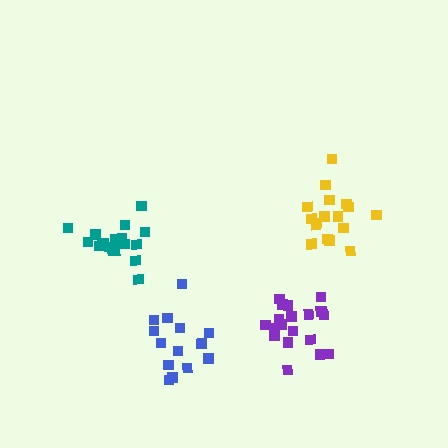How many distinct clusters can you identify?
There are 4 distinct clusters.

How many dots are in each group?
Group 1: 18 dots, Group 2: 15 dots, Group 3: 17 dots, Group 4: 20 dots (70 total).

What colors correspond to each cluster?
The clusters are colored: teal, blue, yellow, purple.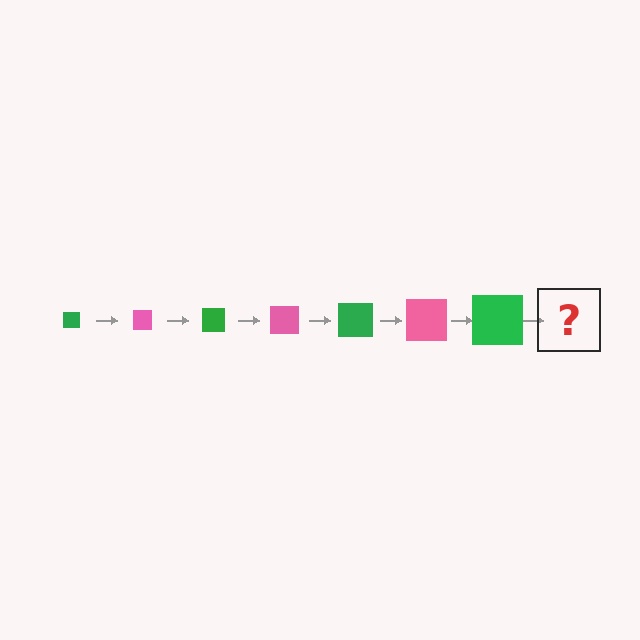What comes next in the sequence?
The next element should be a pink square, larger than the previous one.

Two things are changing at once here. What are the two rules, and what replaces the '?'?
The two rules are that the square grows larger each step and the color cycles through green and pink. The '?' should be a pink square, larger than the previous one.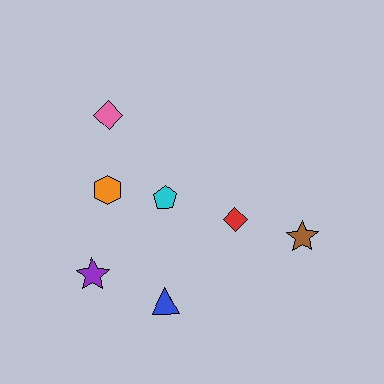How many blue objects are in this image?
There is 1 blue object.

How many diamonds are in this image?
There are 2 diamonds.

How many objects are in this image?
There are 7 objects.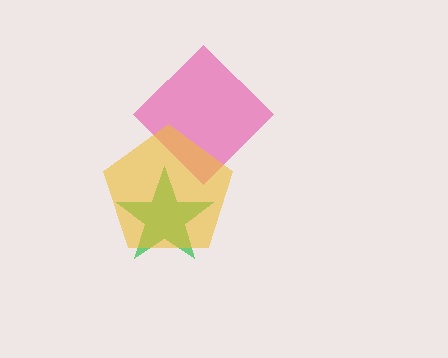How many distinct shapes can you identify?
There are 3 distinct shapes: a pink diamond, a green star, a yellow pentagon.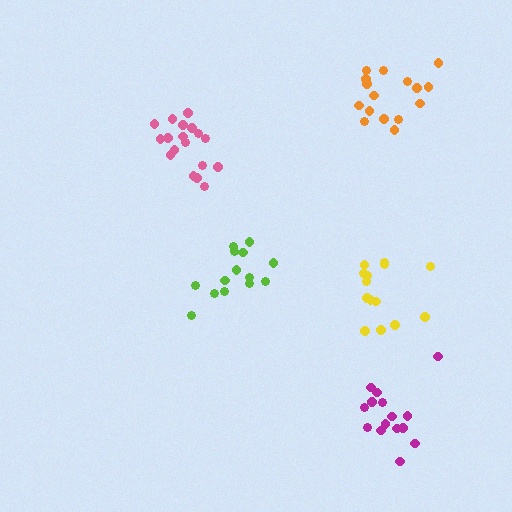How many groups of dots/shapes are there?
There are 5 groups.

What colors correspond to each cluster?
The clusters are colored: pink, lime, magenta, yellow, orange.